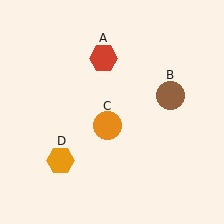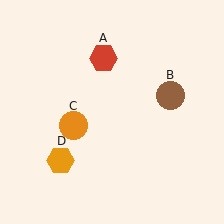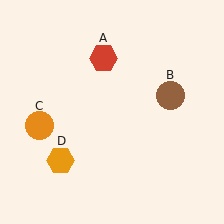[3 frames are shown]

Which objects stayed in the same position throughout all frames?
Red hexagon (object A) and brown circle (object B) and orange hexagon (object D) remained stationary.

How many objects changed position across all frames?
1 object changed position: orange circle (object C).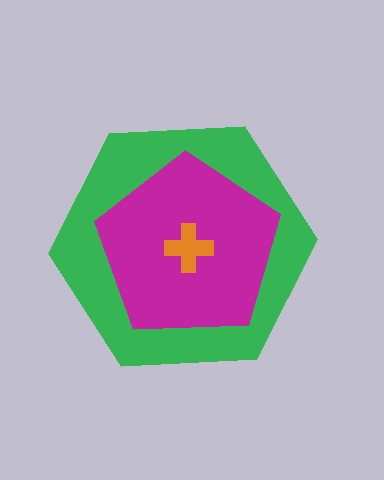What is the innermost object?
The orange cross.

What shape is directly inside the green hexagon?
The magenta pentagon.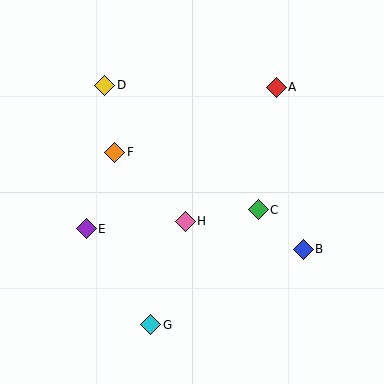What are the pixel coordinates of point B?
Point B is at (303, 249).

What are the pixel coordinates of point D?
Point D is at (105, 85).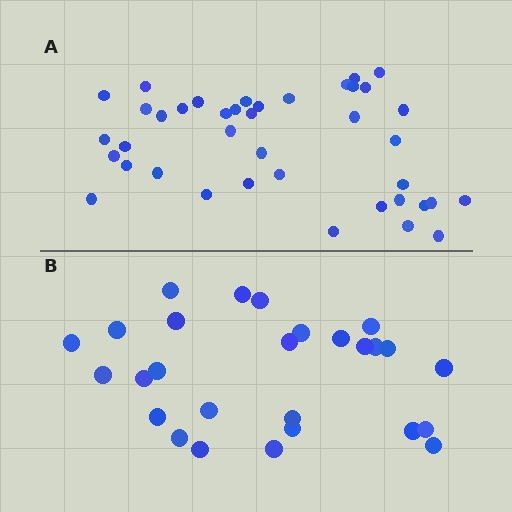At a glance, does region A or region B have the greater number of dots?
Region A (the top region) has more dots.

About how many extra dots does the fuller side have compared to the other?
Region A has approximately 15 more dots than region B.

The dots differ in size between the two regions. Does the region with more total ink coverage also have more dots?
No. Region B has more total ink coverage because its dots are larger, but region A actually contains more individual dots. Total area can be misleading — the number of items is what matters here.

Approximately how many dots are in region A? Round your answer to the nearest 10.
About 40 dots.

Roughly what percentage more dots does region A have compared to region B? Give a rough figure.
About 50% more.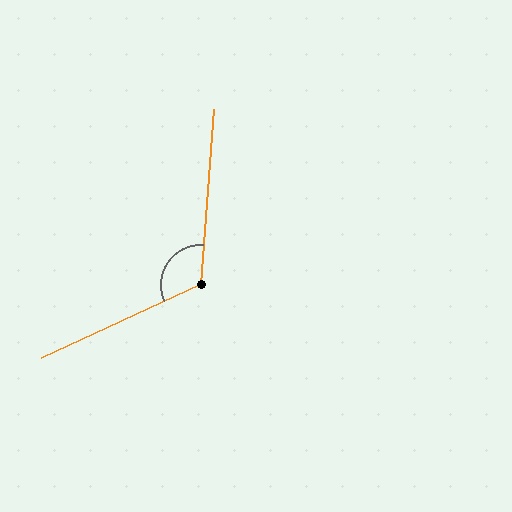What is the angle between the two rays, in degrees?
Approximately 119 degrees.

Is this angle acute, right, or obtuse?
It is obtuse.